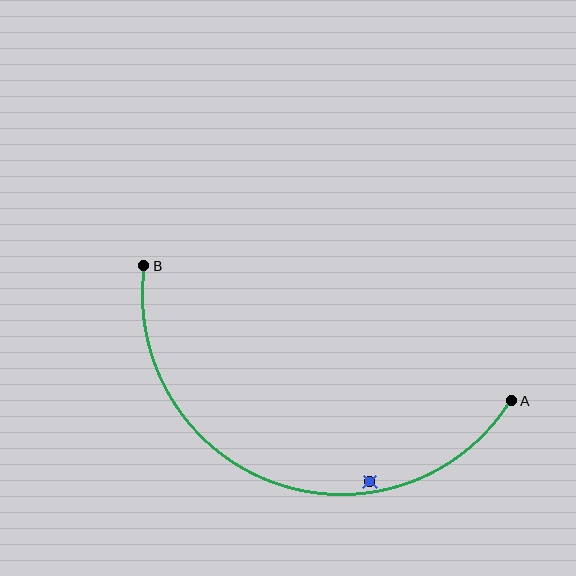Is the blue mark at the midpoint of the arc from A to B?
No — the blue mark does not lie on the arc at all. It sits slightly inside the curve.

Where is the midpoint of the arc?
The arc midpoint is the point on the curve farthest from the straight line joining A and B. It sits below that line.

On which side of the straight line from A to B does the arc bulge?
The arc bulges below the straight line connecting A and B.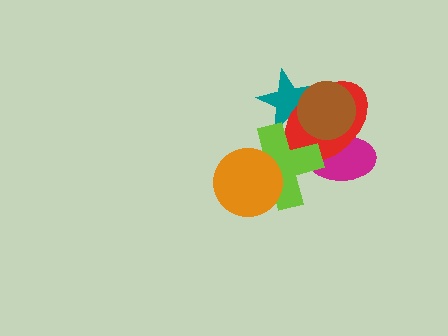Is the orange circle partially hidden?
No, no other shape covers it.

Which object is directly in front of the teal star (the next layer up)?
The red ellipse is directly in front of the teal star.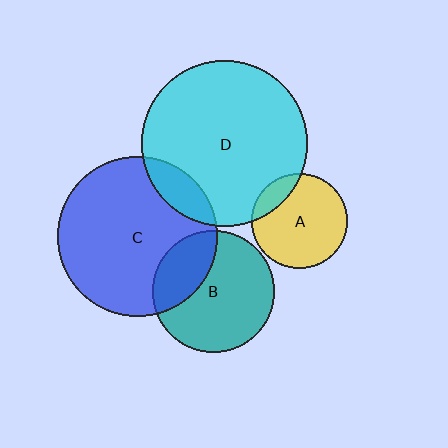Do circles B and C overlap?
Yes.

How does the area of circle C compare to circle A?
Approximately 2.8 times.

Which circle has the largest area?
Circle D (cyan).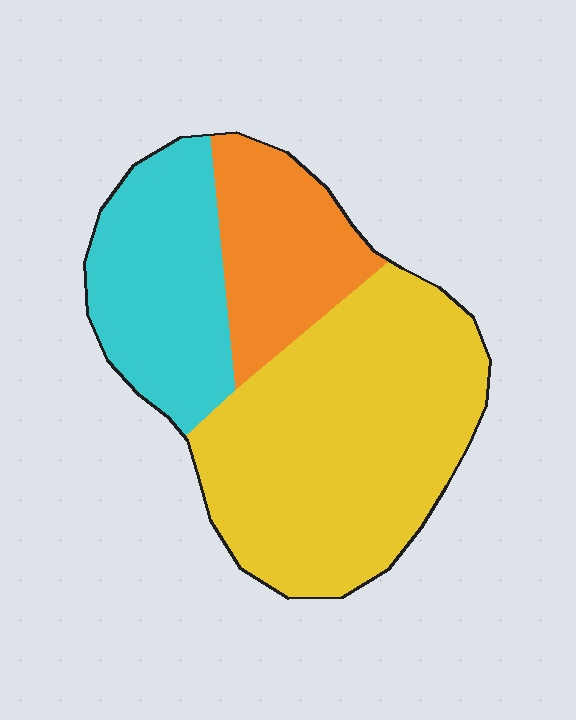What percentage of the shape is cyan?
Cyan covers 26% of the shape.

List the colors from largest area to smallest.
From largest to smallest: yellow, cyan, orange.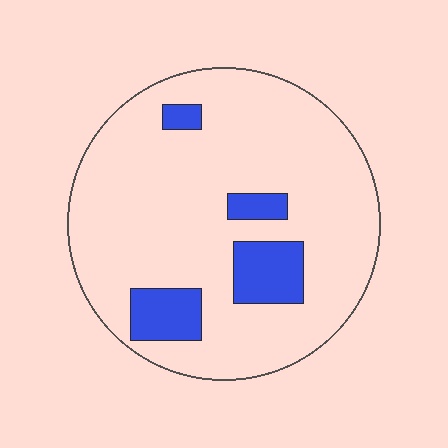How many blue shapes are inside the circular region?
4.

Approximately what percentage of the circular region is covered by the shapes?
Approximately 15%.